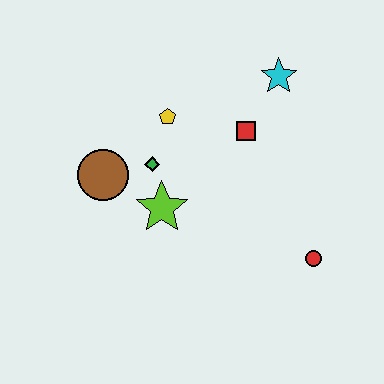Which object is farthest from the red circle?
The brown circle is farthest from the red circle.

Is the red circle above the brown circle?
No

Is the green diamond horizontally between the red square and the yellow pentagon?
No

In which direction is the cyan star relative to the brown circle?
The cyan star is to the right of the brown circle.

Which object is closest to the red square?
The cyan star is closest to the red square.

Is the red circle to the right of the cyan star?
Yes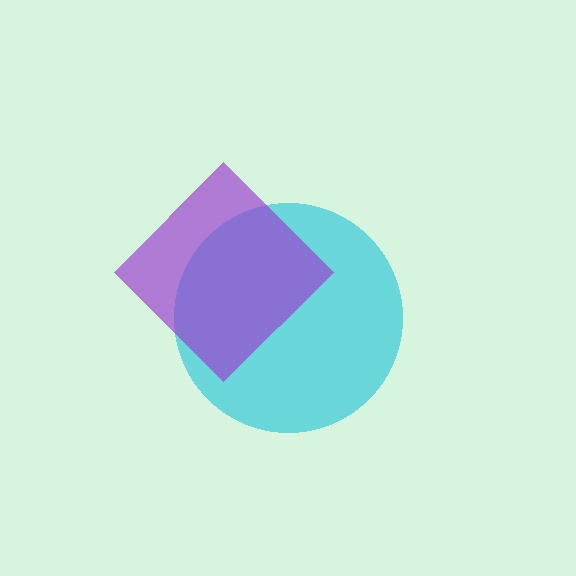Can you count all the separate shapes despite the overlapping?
Yes, there are 2 separate shapes.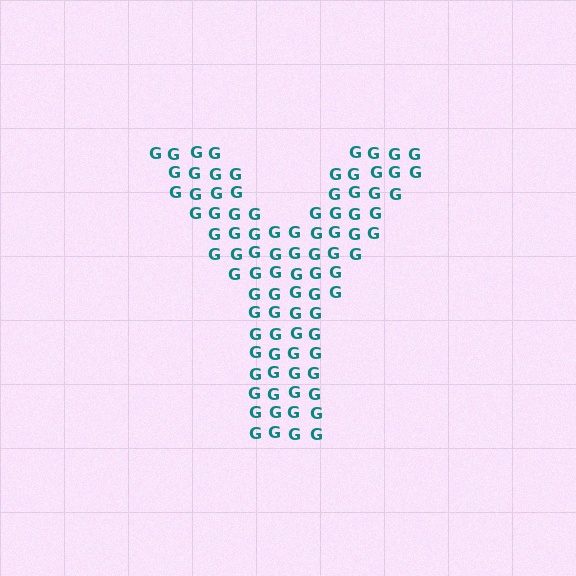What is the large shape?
The large shape is the letter Y.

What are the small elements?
The small elements are letter G's.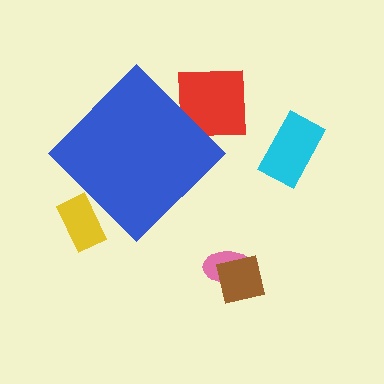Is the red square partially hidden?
Yes, the red square is partially hidden behind the blue diamond.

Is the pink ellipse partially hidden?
No, the pink ellipse is fully visible.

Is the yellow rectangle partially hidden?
Yes, the yellow rectangle is partially hidden behind the blue diamond.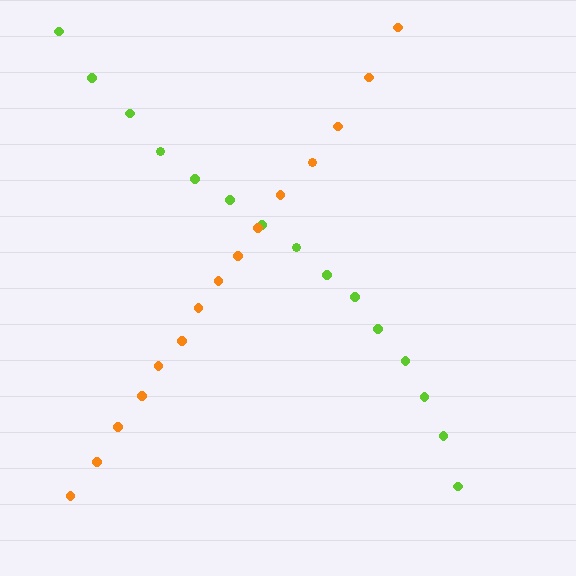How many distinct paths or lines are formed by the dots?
There are 2 distinct paths.